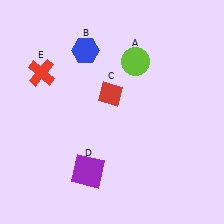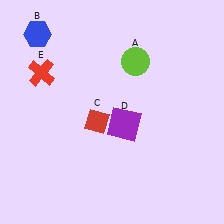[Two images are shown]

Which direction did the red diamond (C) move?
The red diamond (C) moved down.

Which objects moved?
The objects that moved are: the blue hexagon (B), the red diamond (C), the purple square (D).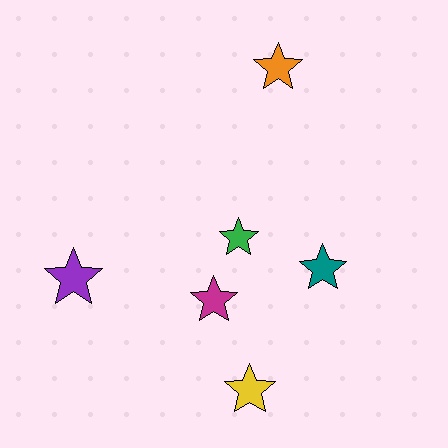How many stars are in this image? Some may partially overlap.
There are 6 stars.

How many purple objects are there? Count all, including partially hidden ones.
There is 1 purple object.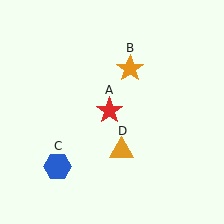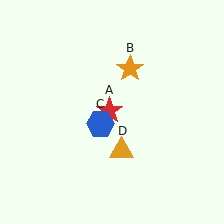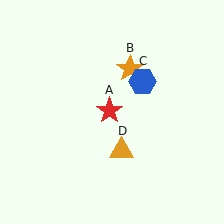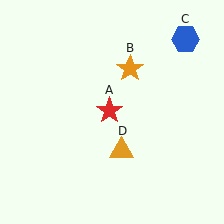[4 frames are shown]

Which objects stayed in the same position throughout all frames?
Red star (object A) and orange star (object B) and orange triangle (object D) remained stationary.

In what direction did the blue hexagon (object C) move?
The blue hexagon (object C) moved up and to the right.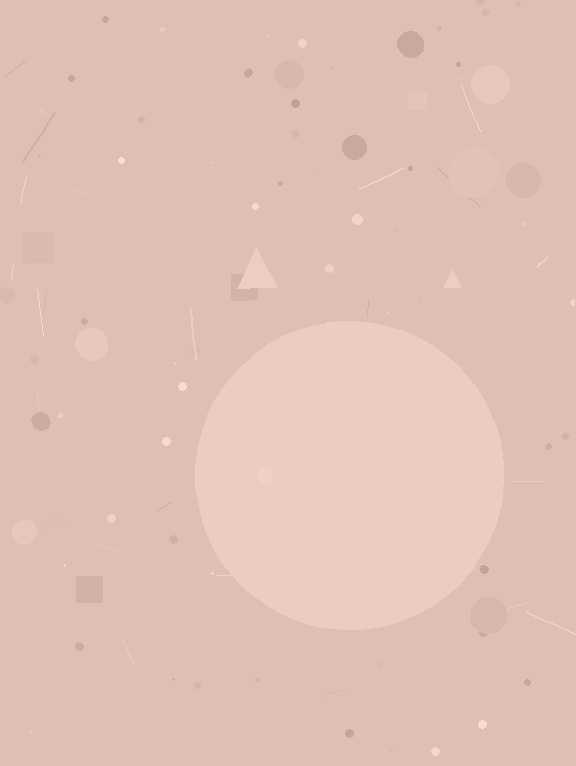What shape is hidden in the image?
A circle is hidden in the image.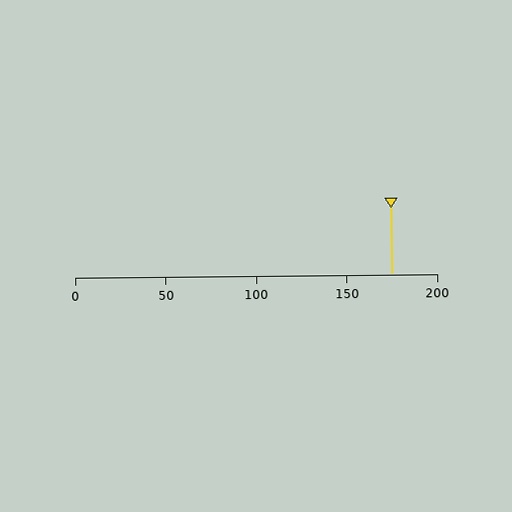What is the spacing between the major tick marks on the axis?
The major ticks are spaced 50 apart.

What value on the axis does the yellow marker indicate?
The marker indicates approximately 175.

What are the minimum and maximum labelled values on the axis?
The axis runs from 0 to 200.